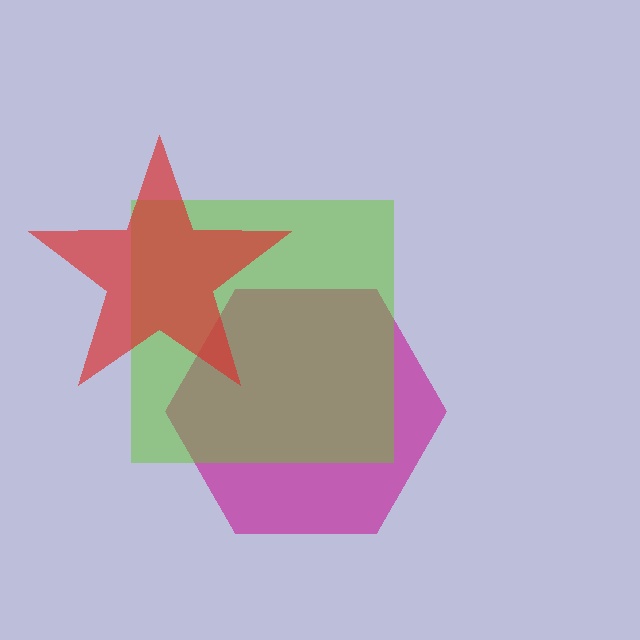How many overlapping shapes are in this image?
There are 3 overlapping shapes in the image.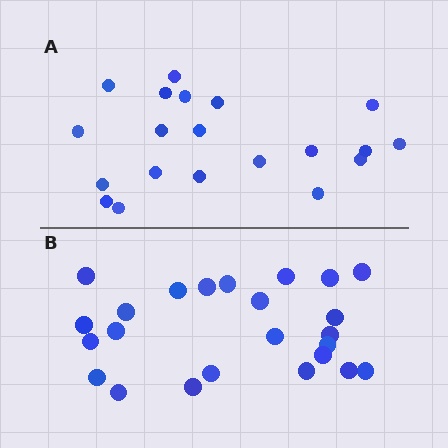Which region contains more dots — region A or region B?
Region B (the bottom region) has more dots.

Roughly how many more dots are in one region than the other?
Region B has about 4 more dots than region A.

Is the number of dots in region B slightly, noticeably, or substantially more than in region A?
Region B has only slightly more — the two regions are fairly close. The ratio is roughly 1.2 to 1.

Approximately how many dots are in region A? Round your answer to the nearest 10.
About 20 dots.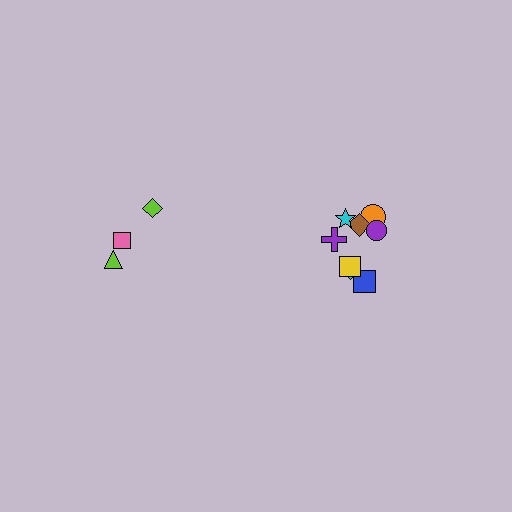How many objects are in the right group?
There are 8 objects.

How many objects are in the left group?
There are 3 objects.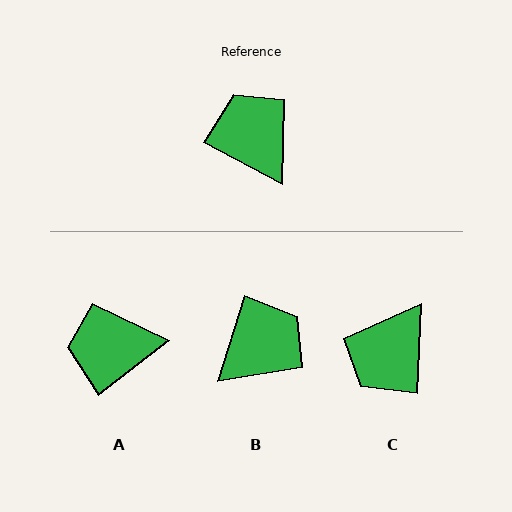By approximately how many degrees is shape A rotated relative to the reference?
Approximately 66 degrees counter-clockwise.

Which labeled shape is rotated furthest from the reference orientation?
C, about 115 degrees away.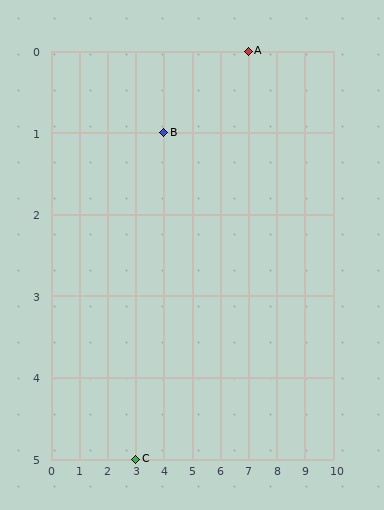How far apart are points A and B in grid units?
Points A and B are 3 columns and 1 row apart (about 3.2 grid units diagonally).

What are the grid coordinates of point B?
Point B is at grid coordinates (4, 1).